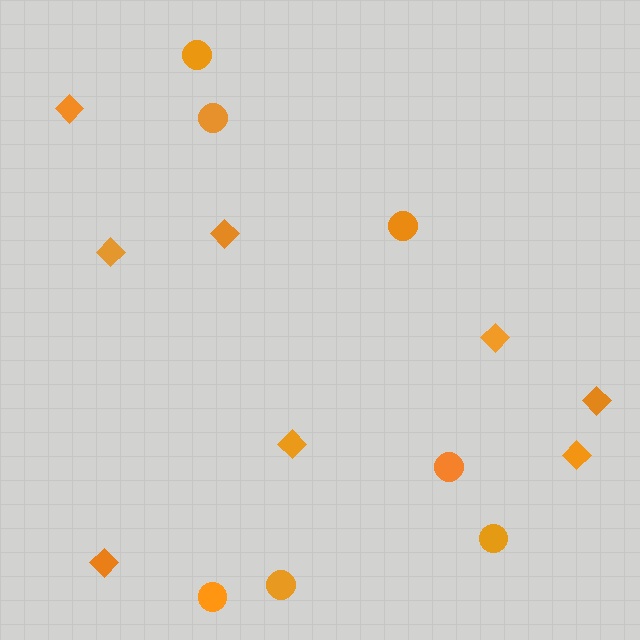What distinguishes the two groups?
There are 2 groups: one group of diamonds (8) and one group of circles (7).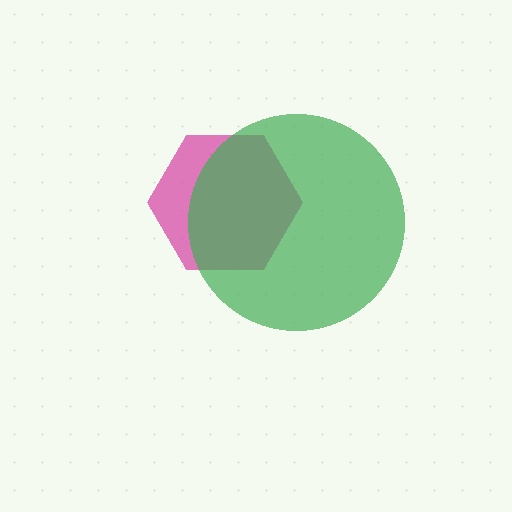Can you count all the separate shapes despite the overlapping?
Yes, there are 2 separate shapes.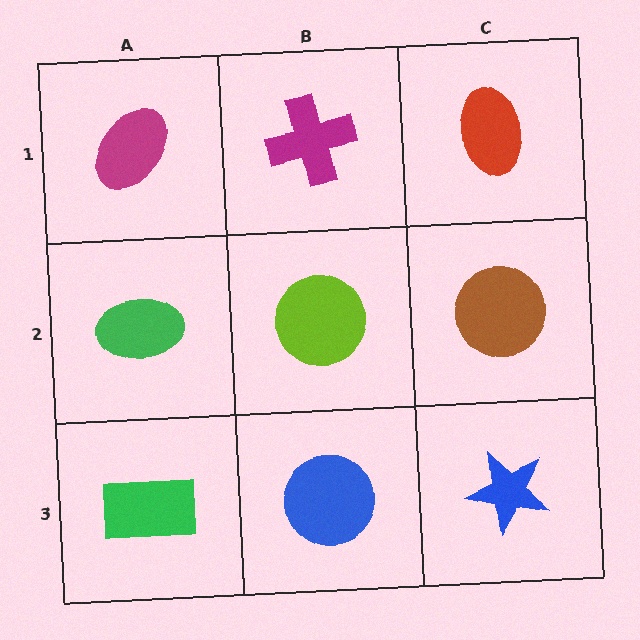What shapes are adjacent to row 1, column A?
A green ellipse (row 2, column A), a magenta cross (row 1, column B).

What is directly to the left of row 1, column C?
A magenta cross.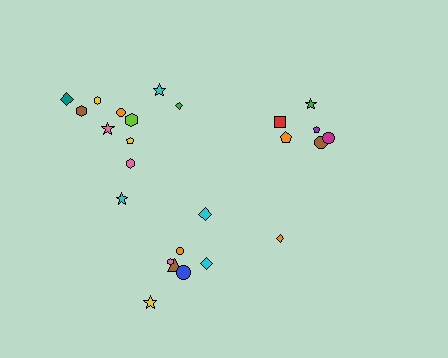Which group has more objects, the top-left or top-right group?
The top-left group.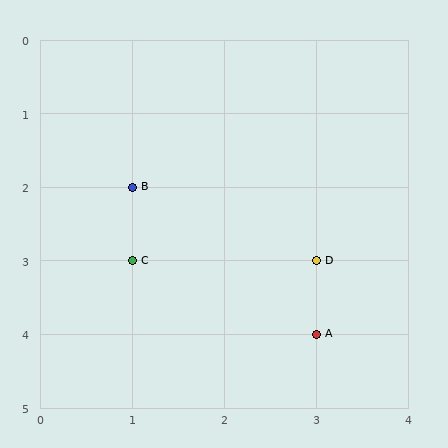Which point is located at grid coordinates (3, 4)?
Point A is at (3, 4).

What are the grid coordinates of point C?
Point C is at grid coordinates (1, 3).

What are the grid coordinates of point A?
Point A is at grid coordinates (3, 4).